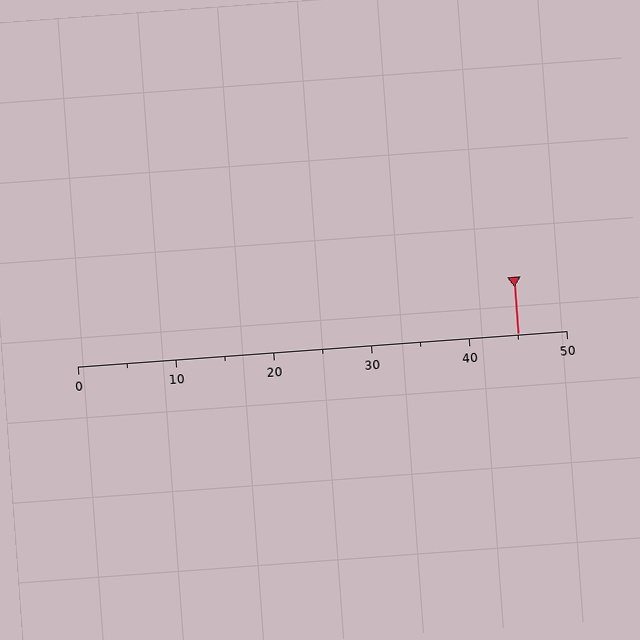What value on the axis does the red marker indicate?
The marker indicates approximately 45.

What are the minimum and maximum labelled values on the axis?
The axis runs from 0 to 50.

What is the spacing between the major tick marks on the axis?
The major ticks are spaced 10 apart.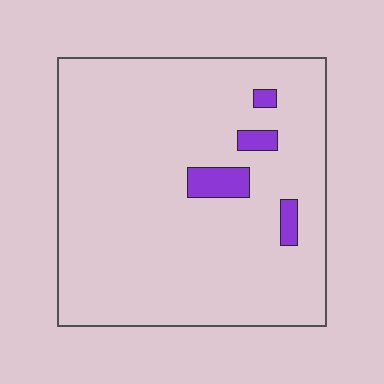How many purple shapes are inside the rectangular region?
4.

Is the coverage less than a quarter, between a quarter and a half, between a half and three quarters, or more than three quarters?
Less than a quarter.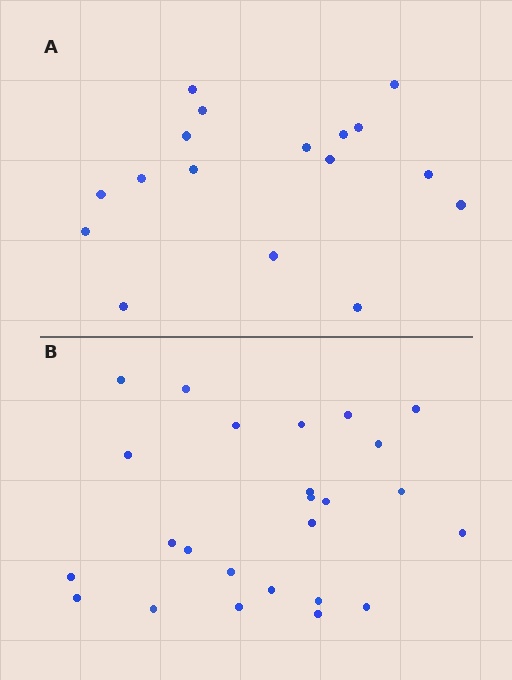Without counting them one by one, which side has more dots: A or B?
Region B (the bottom region) has more dots.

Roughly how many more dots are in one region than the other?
Region B has roughly 8 or so more dots than region A.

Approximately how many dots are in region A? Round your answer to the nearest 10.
About 20 dots. (The exact count is 17, which rounds to 20.)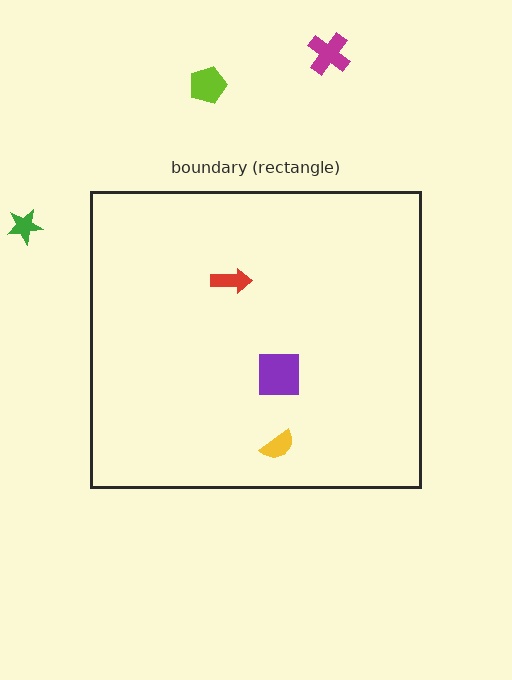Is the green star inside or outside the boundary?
Outside.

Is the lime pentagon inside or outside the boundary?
Outside.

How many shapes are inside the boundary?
3 inside, 3 outside.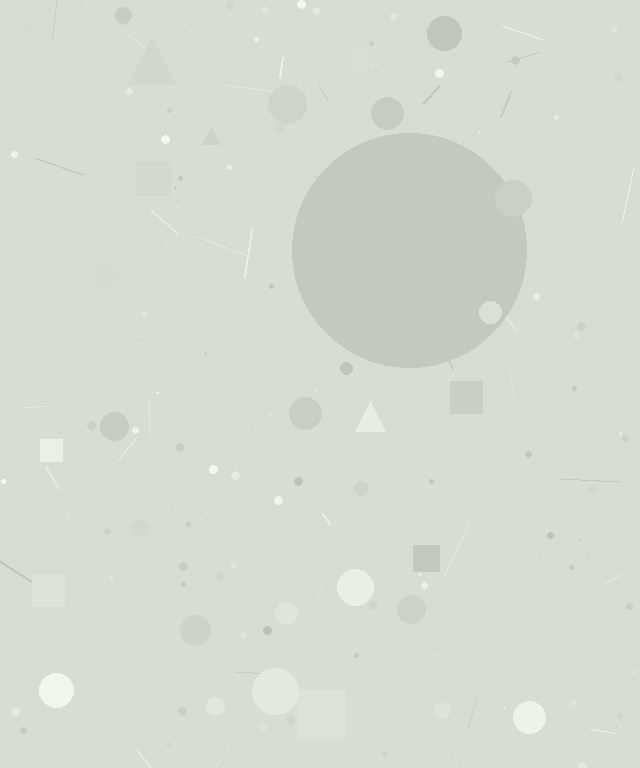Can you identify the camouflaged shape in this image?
The camouflaged shape is a circle.